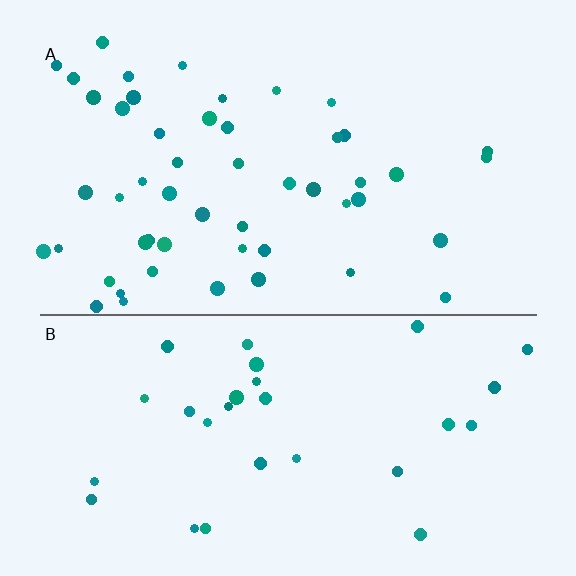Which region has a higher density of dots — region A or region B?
A (the top).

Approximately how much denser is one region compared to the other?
Approximately 1.7× — region A over region B.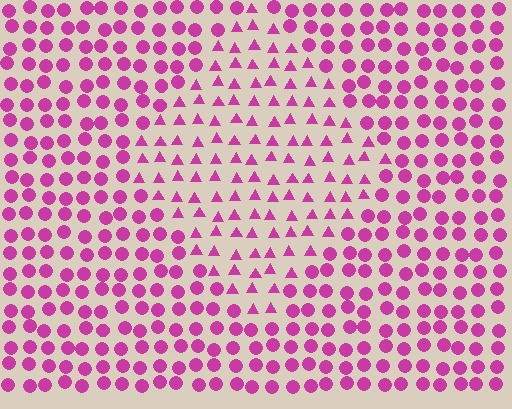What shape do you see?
I see a diamond.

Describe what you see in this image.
The image is filled with small magenta elements arranged in a uniform grid. A diamond-shaped region contains triangles, while the surrounding area contains circles. The boundary is defined purely by the change in element shape.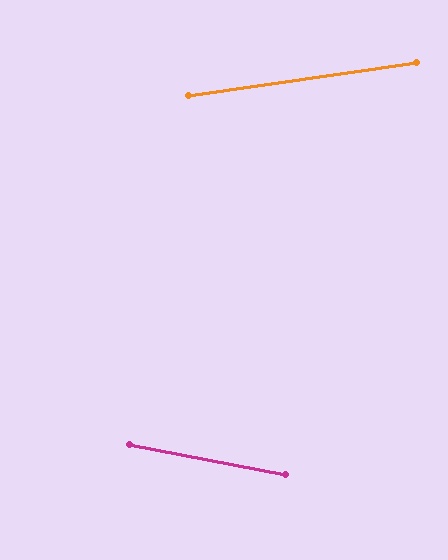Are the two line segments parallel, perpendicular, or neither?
Neither parallel nor perpendicular — they differ by about 19°.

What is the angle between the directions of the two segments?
Approximately 19 degrees.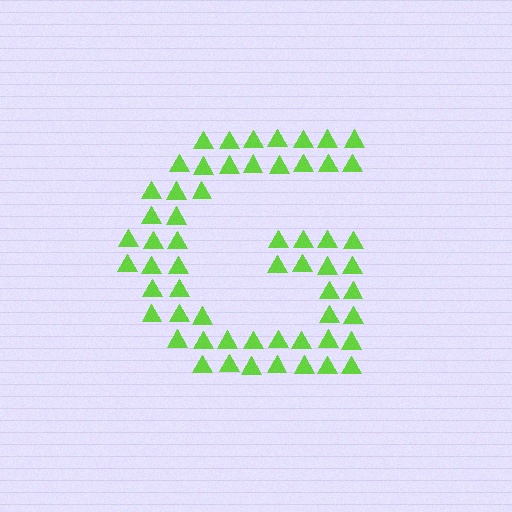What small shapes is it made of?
It is made of small triangles.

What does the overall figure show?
The overall figure shows the letter G.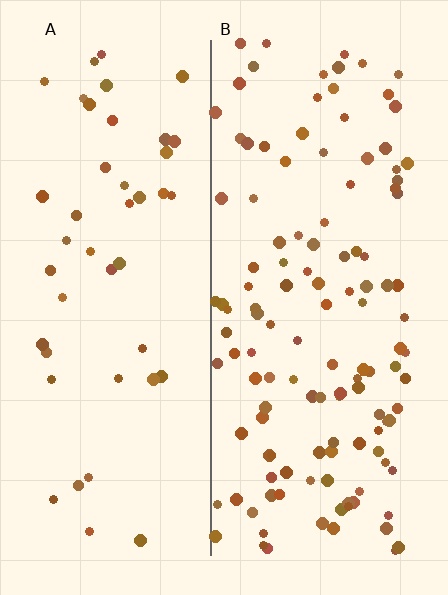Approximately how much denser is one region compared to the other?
Approximately 2.8× — region B over region A.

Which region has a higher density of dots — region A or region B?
B (the right).